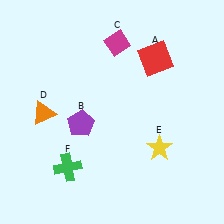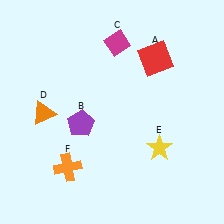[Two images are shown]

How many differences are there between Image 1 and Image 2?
There is 1 difference between the two images.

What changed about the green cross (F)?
In Image 1, F is green. In Image 2, it changed to orange.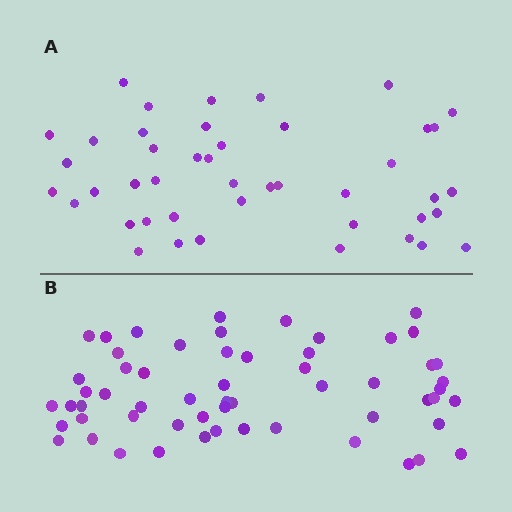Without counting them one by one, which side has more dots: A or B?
Region B (the bottom region) has more dots.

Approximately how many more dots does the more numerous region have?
Region B has approximately 15 more dots than region A.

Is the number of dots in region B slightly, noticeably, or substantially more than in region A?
Region B has noticeably more, but not dramatically so. The ratio is roughly 1.3 to 1.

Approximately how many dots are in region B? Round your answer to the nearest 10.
About 60 dots. (The exact count is 58, which rounds to 60.)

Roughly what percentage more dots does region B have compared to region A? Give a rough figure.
About 30% more.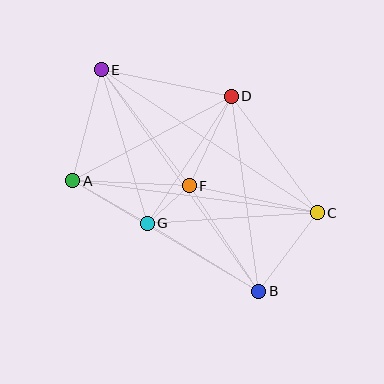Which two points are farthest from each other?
Points B and E are farthest from each other.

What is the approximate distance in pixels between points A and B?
The distance between A and B is approximately 217 pixels.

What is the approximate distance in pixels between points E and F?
The distance between E and F is approximately 146 pixels.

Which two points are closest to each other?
Points F and G are closest to each other.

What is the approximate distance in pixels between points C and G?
The distance between C and G is approximately 170 pixels.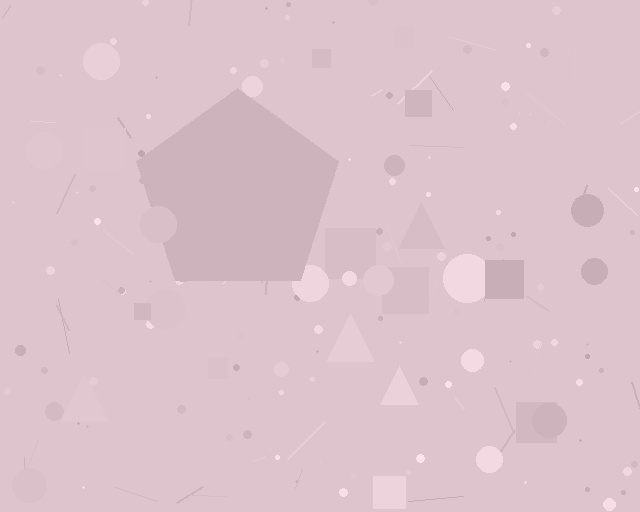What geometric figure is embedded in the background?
A pentagon is embedded in the background.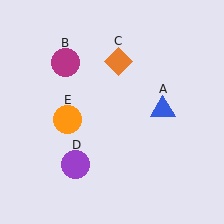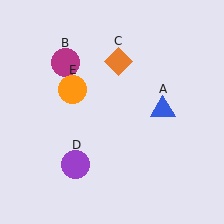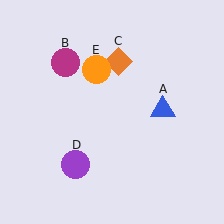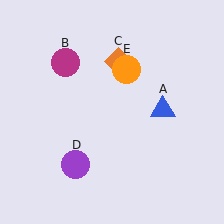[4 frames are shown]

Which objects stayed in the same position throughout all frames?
Blue triangle (object A) and magenta circle (object B) and orange diamond (object C) and purple circle (object D) remained stationary.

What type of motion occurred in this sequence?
The orange circle (object E) rotated clockwise around the center of the scene.